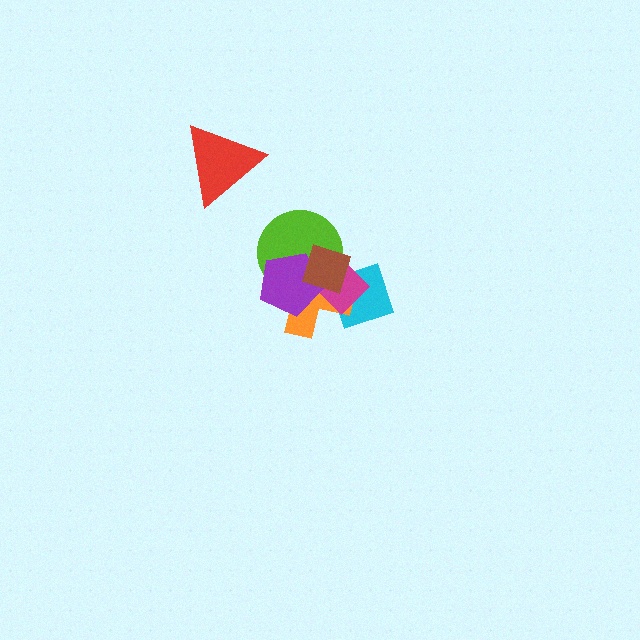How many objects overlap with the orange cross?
5 objects overlap with the orange cross.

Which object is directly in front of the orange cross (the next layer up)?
The magenta diamond is directly in front of the orange cross.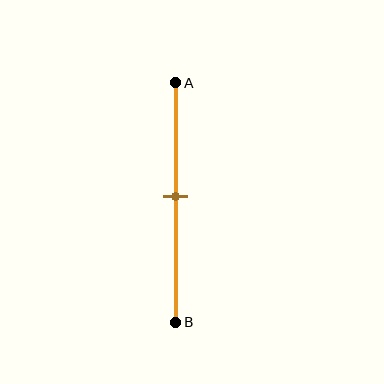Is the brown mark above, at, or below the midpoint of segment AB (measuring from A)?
The brown mark is approximately at the midpoint of segment AB.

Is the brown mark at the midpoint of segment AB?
Yes, the mark is approximately at the midpoint.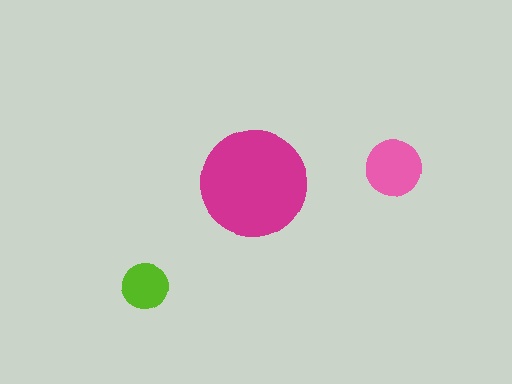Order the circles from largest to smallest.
the magenta one, the pink one, the lime one.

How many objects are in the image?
There are 3 objects in the image.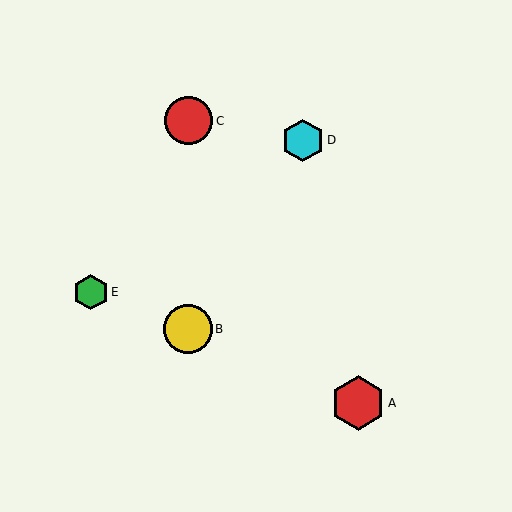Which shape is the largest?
The red hexagon (labeled A) is the largest.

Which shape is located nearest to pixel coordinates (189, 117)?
The red circle (labeled C) at (189, 121) is nearest to that location.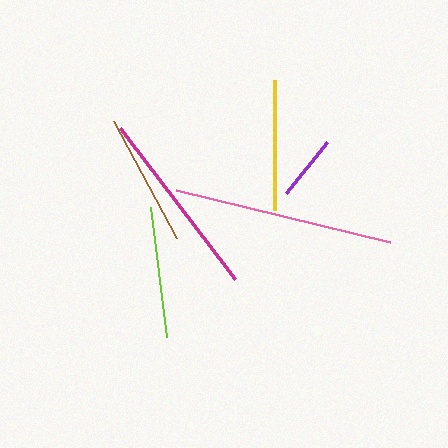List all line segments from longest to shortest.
From longest to shortest: pink, magenta, brown, lime, yellow, purple.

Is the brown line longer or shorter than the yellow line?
The brown line is longer than the yellow line.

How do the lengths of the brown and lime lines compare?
The brown and lime lines are approximately the same length.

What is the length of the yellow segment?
The yellow segment is approximately 130 pixels long.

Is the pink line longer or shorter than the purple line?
The pink line is longer than the purple line.